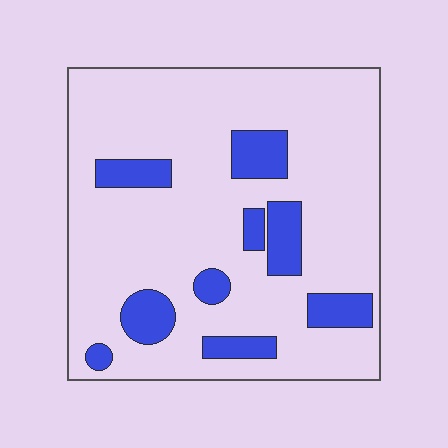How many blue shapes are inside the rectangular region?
9.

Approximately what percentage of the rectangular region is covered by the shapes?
Approximately 15%.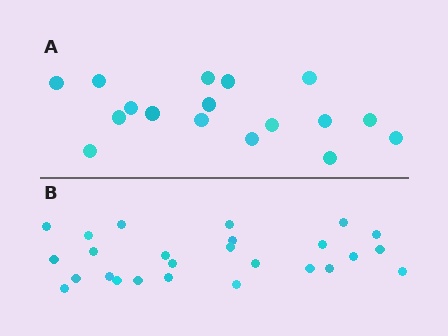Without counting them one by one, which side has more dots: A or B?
Region B (the bottom region) has more dots.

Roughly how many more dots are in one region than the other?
Region B has roughly 8 or so more dots than region A.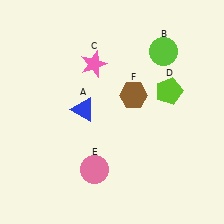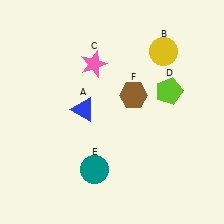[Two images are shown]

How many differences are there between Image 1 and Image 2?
There are 2 differences between the two images.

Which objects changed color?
B changed from lime to yellow. E changed from pink to teal.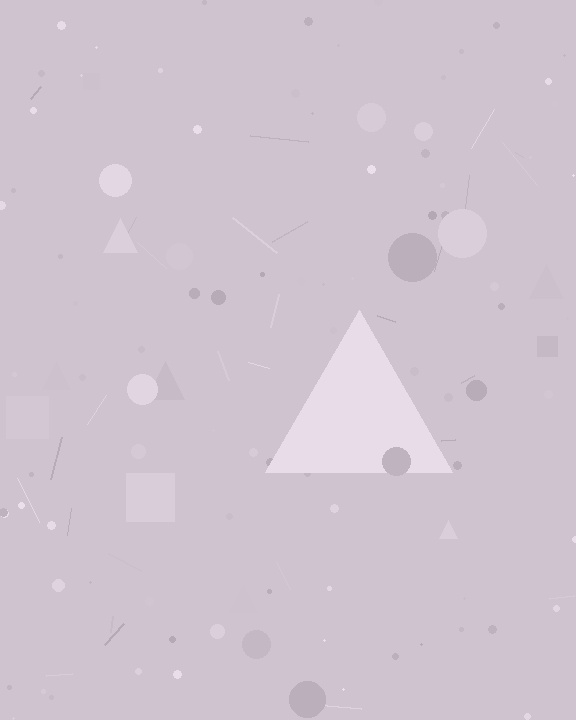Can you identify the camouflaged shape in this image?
The camouflaged shape is a triangle.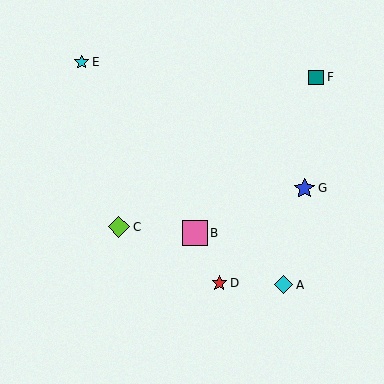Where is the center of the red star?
The center of the red star is at (219, 283).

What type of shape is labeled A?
Shape A is a cyan diamond.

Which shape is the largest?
The pink square (labeled B) is the largest.